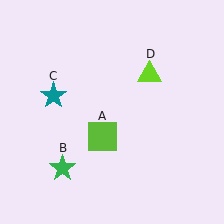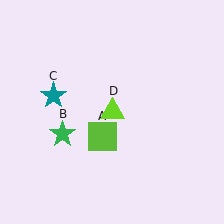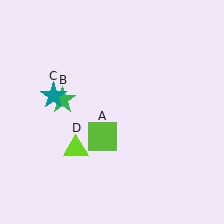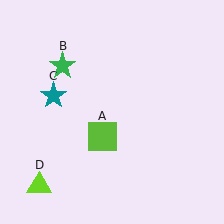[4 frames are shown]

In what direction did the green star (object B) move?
The green star (object B) moved up.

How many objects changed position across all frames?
2 objects changed position: green star (object B), lime triangle (object D).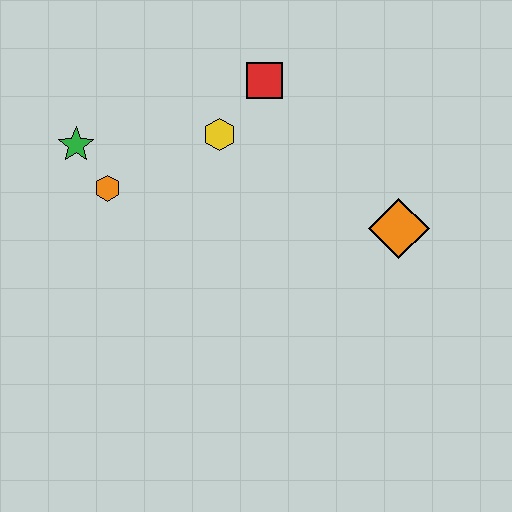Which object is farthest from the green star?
The orange diamond is farthest from the green star.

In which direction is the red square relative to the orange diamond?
The red square is above the orange diamond.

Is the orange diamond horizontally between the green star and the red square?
No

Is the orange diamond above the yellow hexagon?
No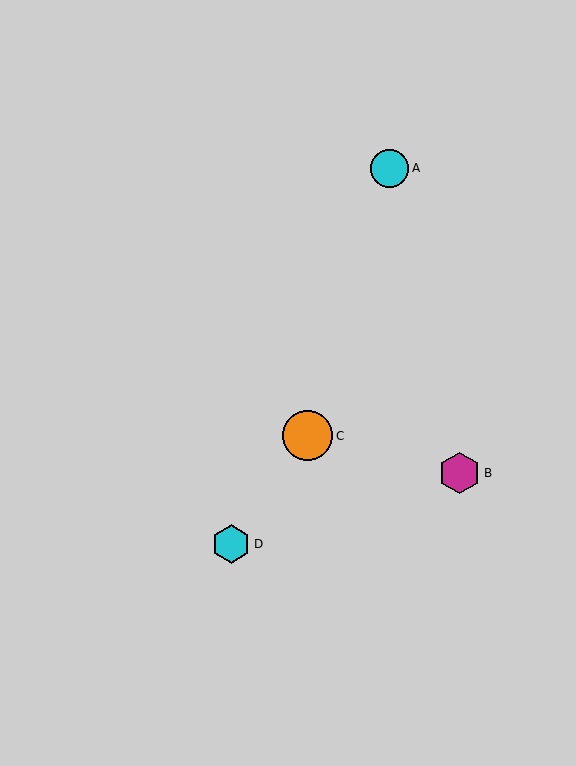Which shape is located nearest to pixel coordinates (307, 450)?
The orange circle (labeled C) at (307, 436) is nearest to that location.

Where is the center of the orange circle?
The center of the orange circle is at (307, 436).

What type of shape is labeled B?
Shape B is a magenta hexagon.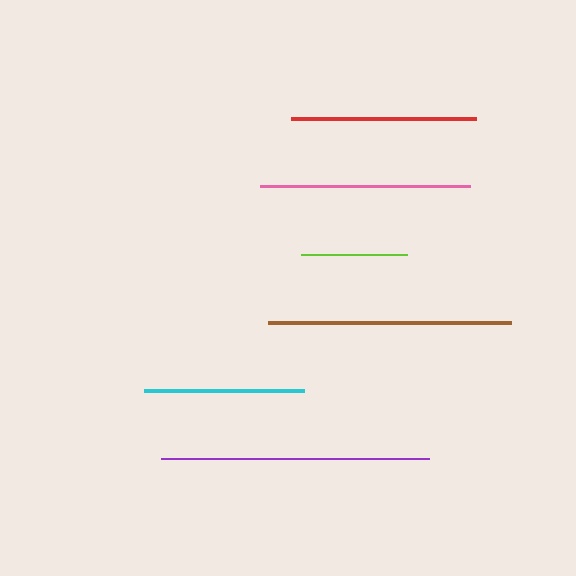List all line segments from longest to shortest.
From longest to shortest: purple, brown, pink, red, cyan, lime.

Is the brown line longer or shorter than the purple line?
The purple line is longer than the brown line.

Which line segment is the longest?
The purple line is the longest at approximately 269 pixels.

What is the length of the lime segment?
The lime segment is approximately 106 pixels long.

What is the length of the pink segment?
The pink segment is approximately 210 pixels long.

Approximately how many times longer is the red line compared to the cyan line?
The red line is approximately 1.2 times the length of the cyan line.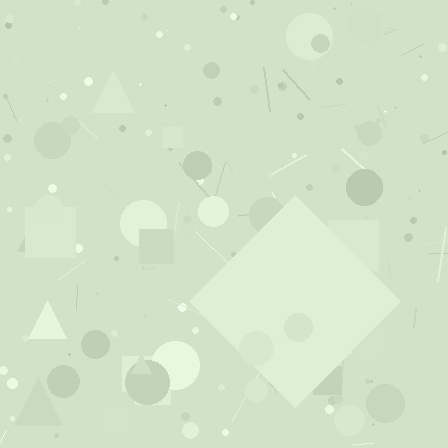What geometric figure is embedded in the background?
A diamond is embedded in the background.